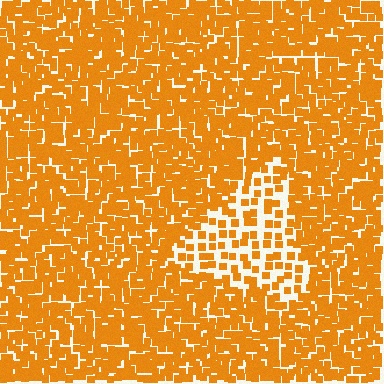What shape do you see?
I see a triangle.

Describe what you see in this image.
The image contains small orange elements arranged at two different densities. A triangle-shaped region is visible where the elements are less densely packed than the surrounding area.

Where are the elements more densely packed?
The elements are more densely packed outside the triangle boundary.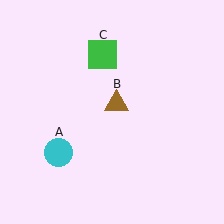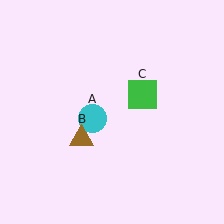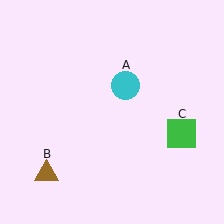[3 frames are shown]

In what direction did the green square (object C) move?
The green square (object C) moved down and to the right.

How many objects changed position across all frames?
3 objects changed position: cyan circle (object A), brown triangle (object B), green square (object C).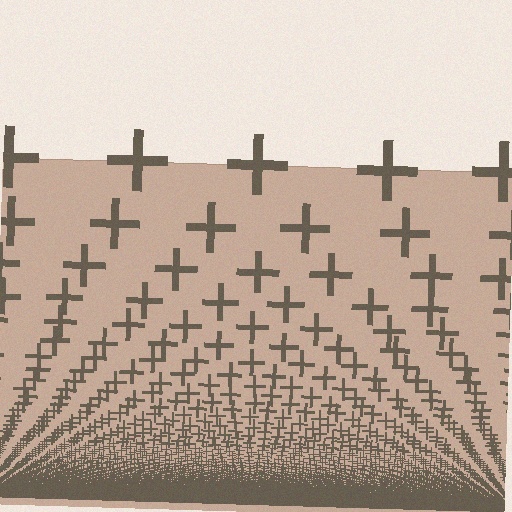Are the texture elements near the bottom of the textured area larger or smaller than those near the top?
Smaller. The gradient is inverted — elements near the bottom are smaller and denser.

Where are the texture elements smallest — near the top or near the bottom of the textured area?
Near the bottom.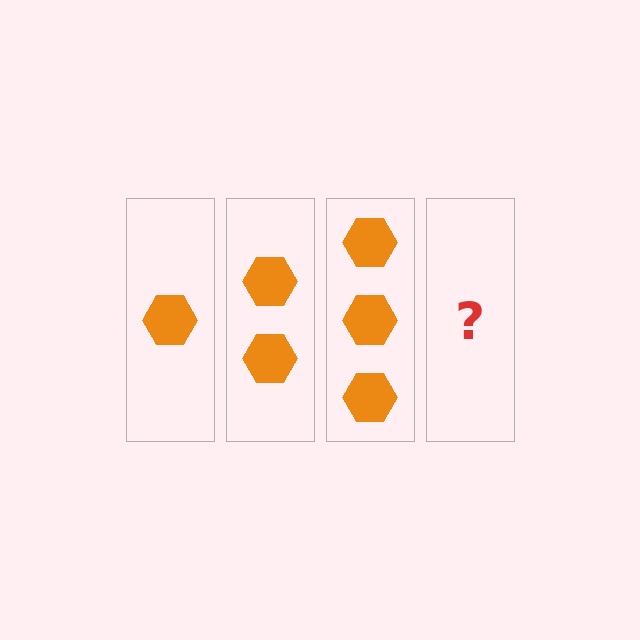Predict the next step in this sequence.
The next step is 4 hexagons.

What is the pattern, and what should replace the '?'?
The pattern is that each step adds one more hexagon. The '?' should be 4 hexagons.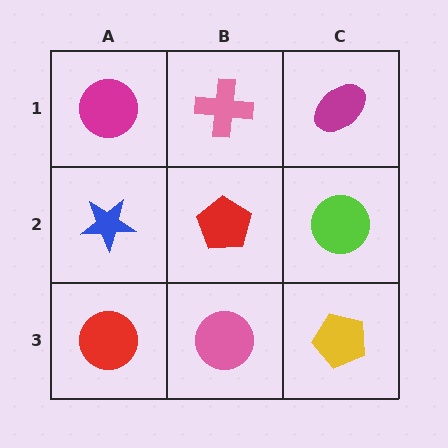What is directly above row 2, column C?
A magenta ellipse.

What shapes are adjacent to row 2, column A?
A magenta circle (row 1, column A), a red circle (row 3, column A), a red pentagon (row 2, column B).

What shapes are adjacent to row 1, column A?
A blue star (row 2, column A), a pink cross (row 1, column B).